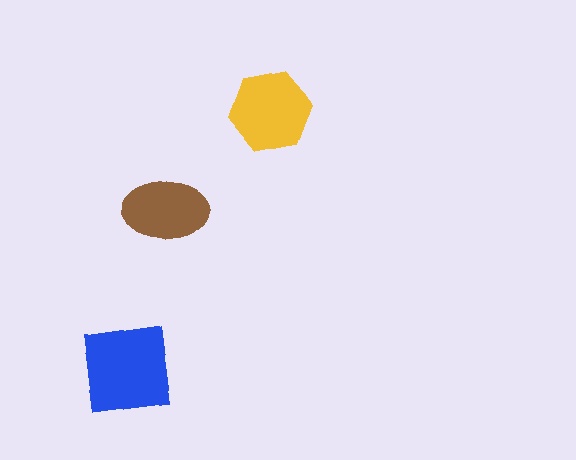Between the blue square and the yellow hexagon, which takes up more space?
The blue square.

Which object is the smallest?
The brown ellipse.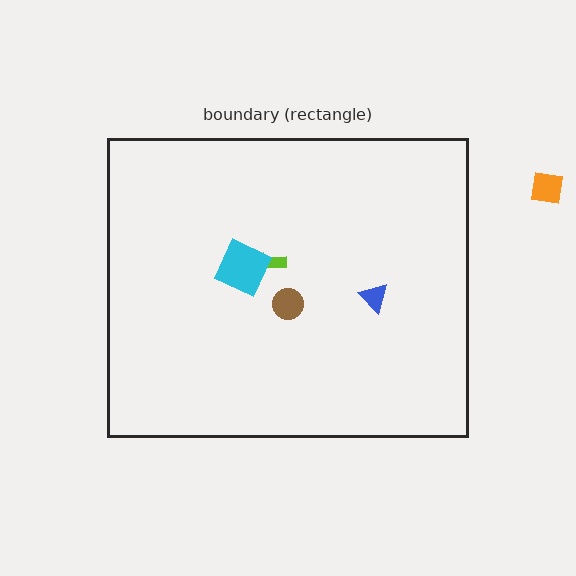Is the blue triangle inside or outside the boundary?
Inside.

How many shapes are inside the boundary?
4 inside, 1 outside.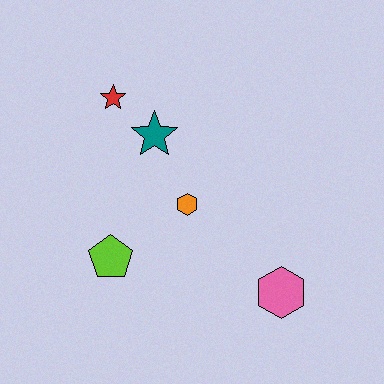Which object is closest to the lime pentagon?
The orange hexagon is closest to the lime pentagon.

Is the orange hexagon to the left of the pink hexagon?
Yes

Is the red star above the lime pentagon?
Yes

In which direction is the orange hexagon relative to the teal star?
The orange hexagon is below the teal star.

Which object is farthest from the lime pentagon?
The pink hexagon is farthest from the lime pentagon.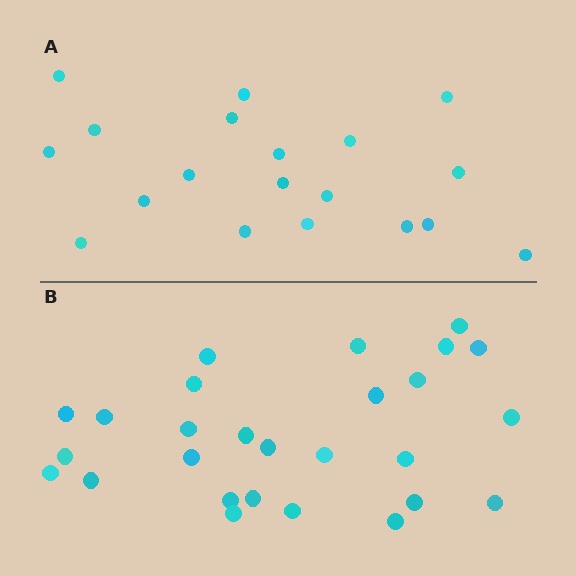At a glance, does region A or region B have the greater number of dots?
Region B (the bottom region) has more dots.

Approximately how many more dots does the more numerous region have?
Region B has roughly 8 or so more dots than region A.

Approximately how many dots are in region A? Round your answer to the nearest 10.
About 20 dots. (The exact count is 19, which rounds to 20.)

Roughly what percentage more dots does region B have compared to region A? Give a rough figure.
About 40% more.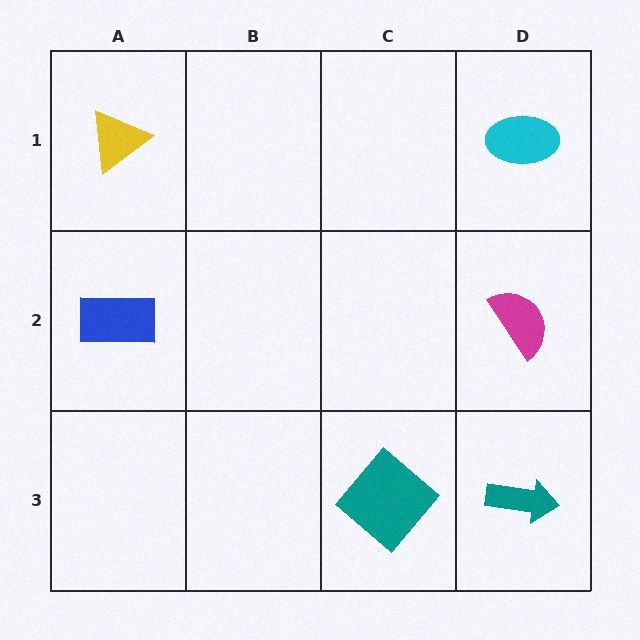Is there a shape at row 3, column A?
No, that cell is empty.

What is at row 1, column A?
A yellow triangle.